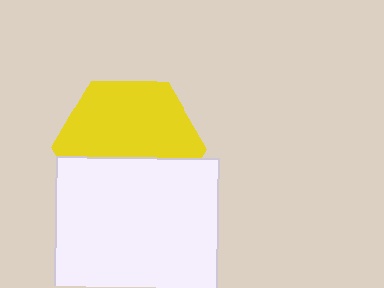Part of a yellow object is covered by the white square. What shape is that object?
It is a hexagon.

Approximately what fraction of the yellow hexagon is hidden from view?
Roughly 42% of the yellow hexagon is hidden behind the white square.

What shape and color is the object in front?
The object in front is a white square.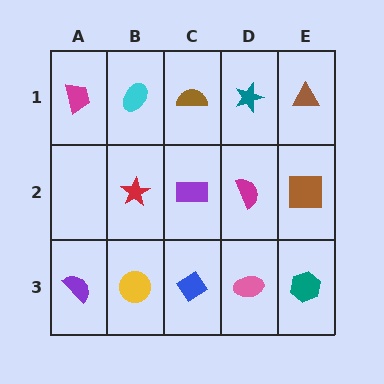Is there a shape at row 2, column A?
No, that cell is empty.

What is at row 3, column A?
A purple semicircle.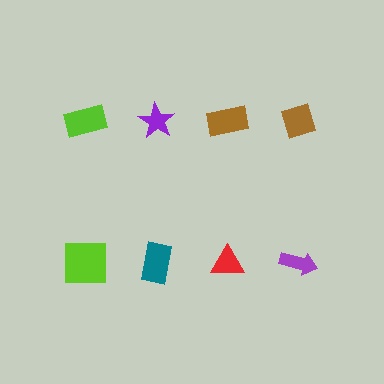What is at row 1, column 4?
A brown diamond.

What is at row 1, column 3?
A brown rectangle.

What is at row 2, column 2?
A teal rectangle.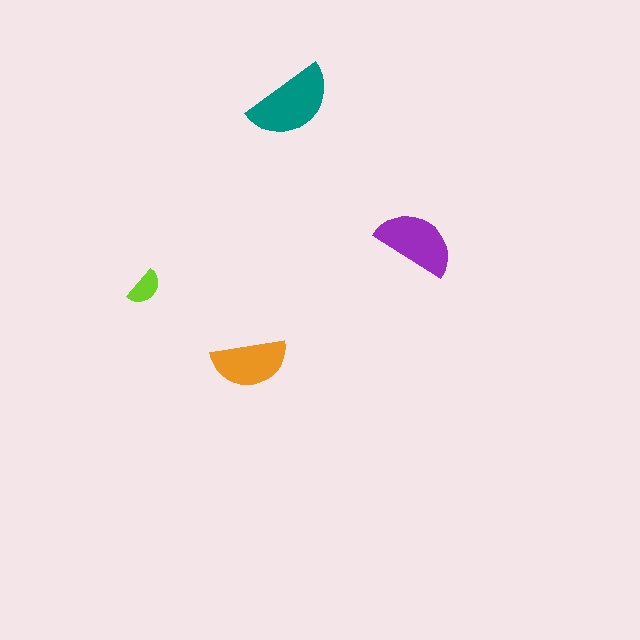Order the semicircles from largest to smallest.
the teal one, the purple one, the orange one, the lime one.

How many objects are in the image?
There are 4 objects in the image.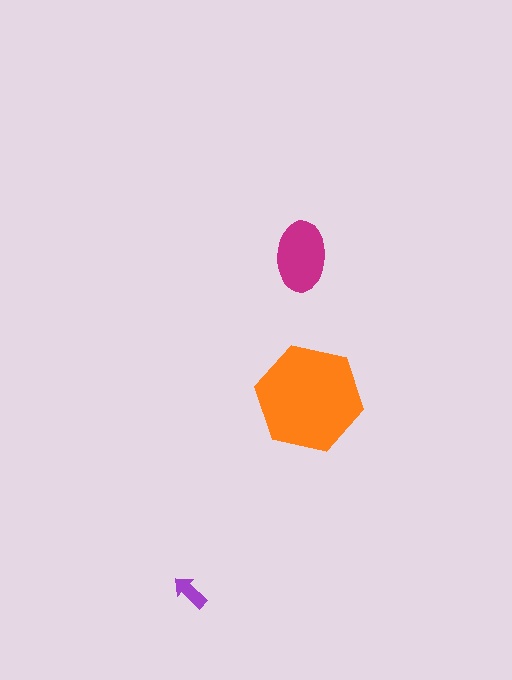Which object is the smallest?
The purple arrow.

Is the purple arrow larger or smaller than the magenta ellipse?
Smaller.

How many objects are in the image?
There are 3 objects in the image.